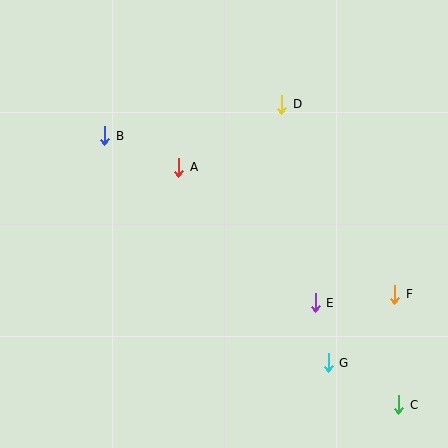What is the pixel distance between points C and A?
The distance between C and A is 323 pixels.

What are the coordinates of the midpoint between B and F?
The midpoint between B and F is at (250, 215).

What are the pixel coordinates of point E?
Point E is at (315, 303).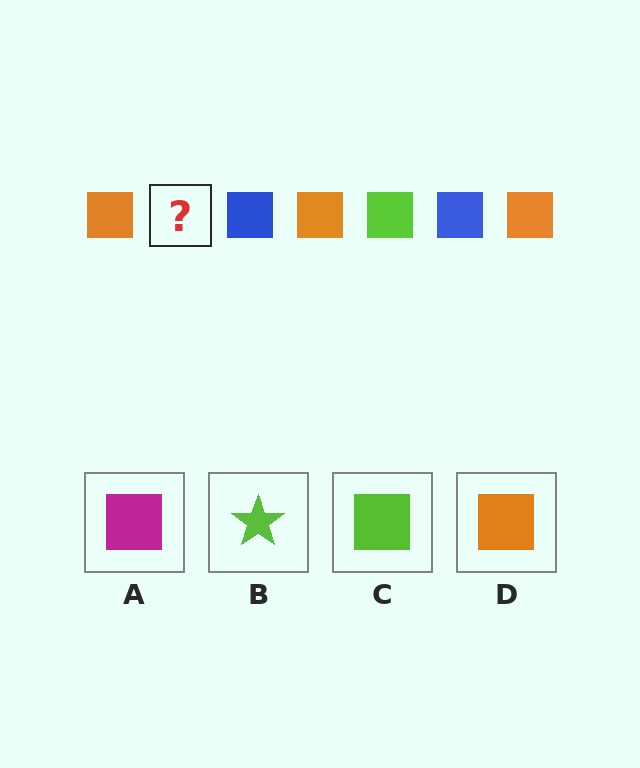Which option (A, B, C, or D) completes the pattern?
C.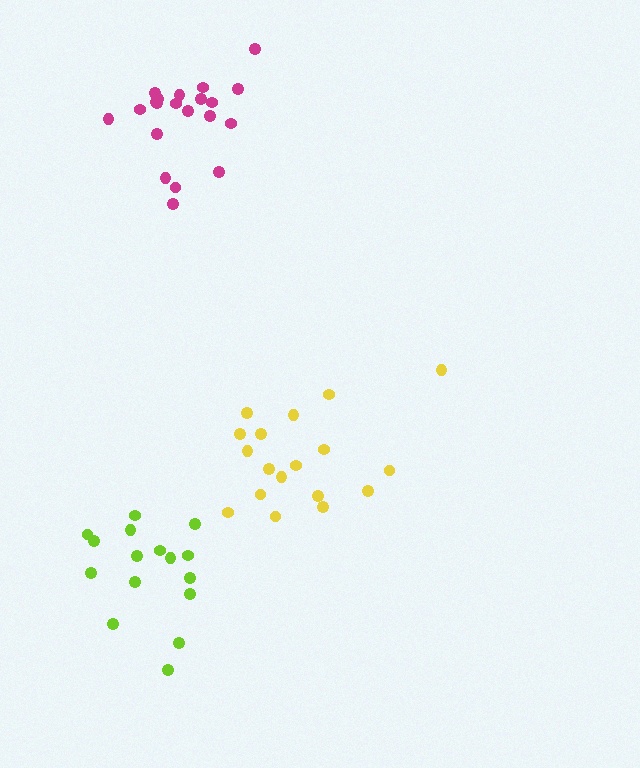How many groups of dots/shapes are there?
There are 3 groups.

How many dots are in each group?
Group 1: 18 dots, Group 2: 21 dots, Group 3: 16 dots (55 total).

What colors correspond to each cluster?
The clusters are colored: yellow, magenta, lime.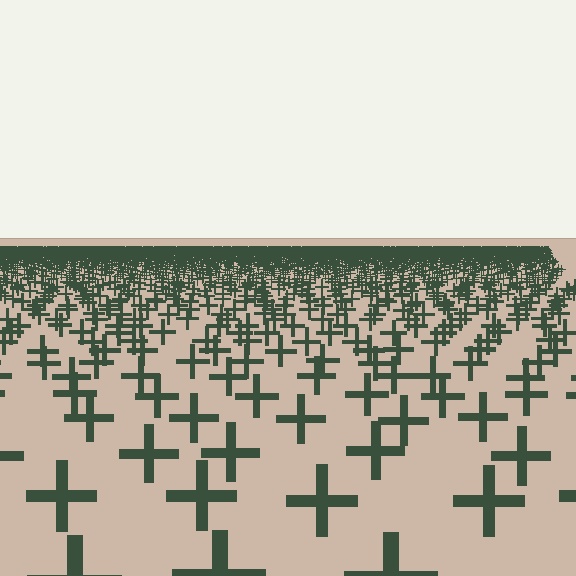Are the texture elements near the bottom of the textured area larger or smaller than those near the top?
Larger. Near the bottom, elements are closer to the viewer and appear at a bigger on-screen size.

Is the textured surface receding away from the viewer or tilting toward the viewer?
The surface is receding away from the viewer. Texture elements get smaller and denser toward the top.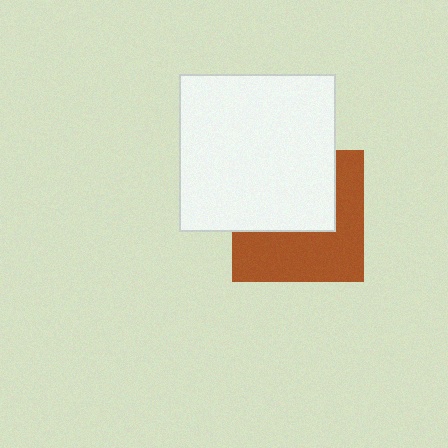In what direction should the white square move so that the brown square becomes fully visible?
The white square should move up. That is the shortest direction to clear the overlap and leave the brown square fully visible.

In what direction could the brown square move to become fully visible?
The brown square could move down. That would shift it out from behind the white square entirely.